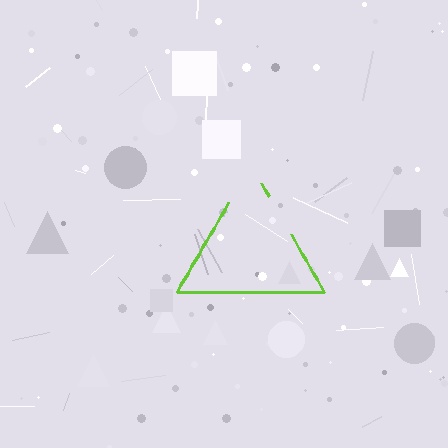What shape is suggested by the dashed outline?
The dashed outline suggests a triangle.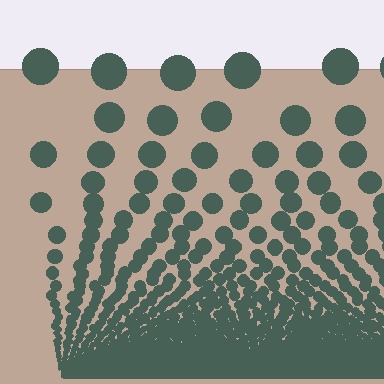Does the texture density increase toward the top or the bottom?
Density increases toward the bottom.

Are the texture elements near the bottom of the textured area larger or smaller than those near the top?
Smaller. The gradient is inverted — elements near the bottom are smaller and denser.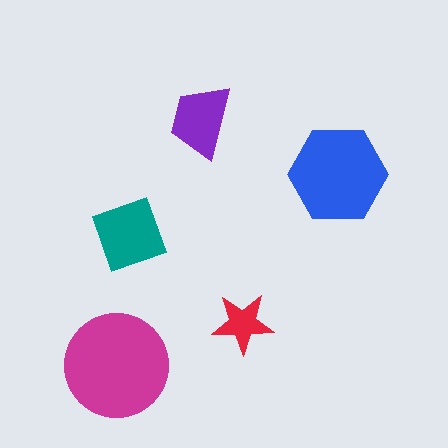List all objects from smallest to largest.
The red star, the purple trapezoid, the teal square, the blue hexagon, the magenta circle.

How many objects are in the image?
There are 5 objects in the image.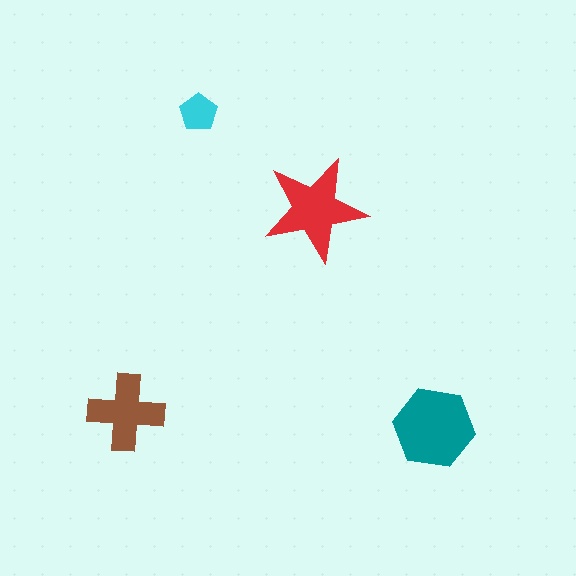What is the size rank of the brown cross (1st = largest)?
3rd.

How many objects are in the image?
There are 4 objects in the image.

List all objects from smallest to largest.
The cyan pentagon, the brown cross, the red star, the teal hexagon.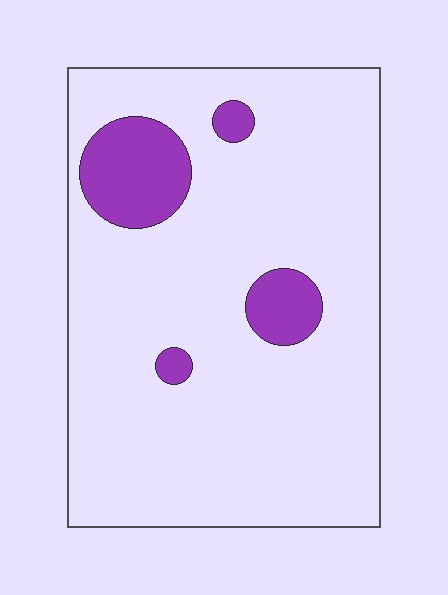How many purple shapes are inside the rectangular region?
4.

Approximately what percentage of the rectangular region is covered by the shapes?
Approximately 10%.